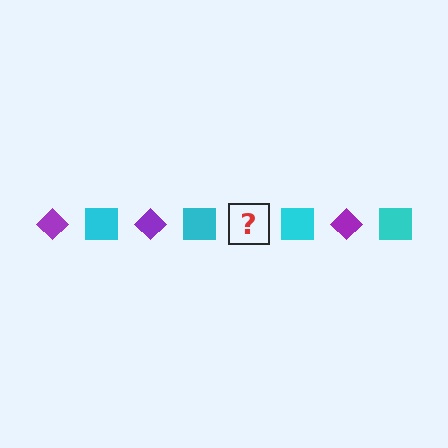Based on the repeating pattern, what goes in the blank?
The blank should be a purple diamond.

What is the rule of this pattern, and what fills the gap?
The rule is that the pattern alternates between purple diamond and cyan square. The gap should be filled with a purple diamond.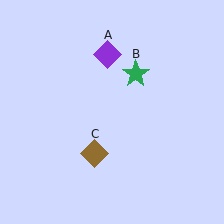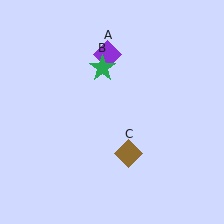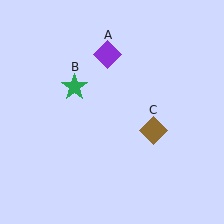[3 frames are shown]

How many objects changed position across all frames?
2 objects changed position: green star (object B), brown diamond (object C).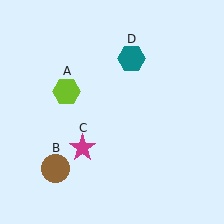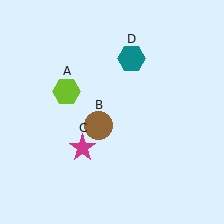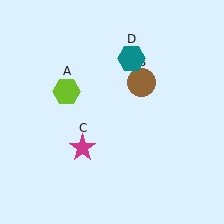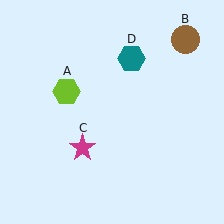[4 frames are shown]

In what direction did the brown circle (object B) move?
The brown circle (object B) moved up and to the right.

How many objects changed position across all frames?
1 object changed position: brown circle (object B).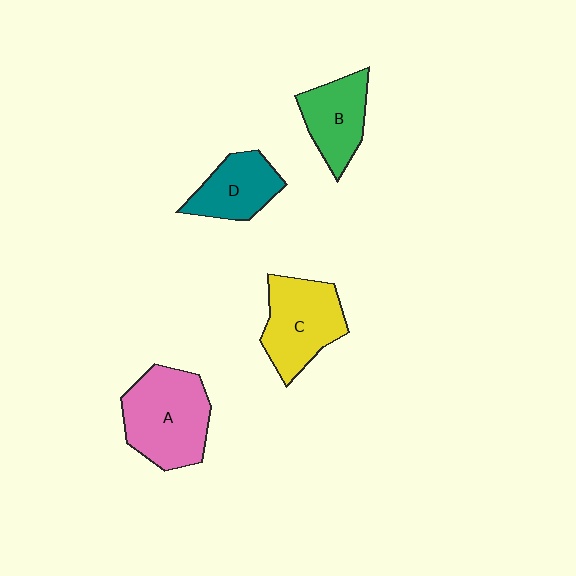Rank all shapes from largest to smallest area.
From largest to smallest: A (pink), C (yellow), B (green), D (teal).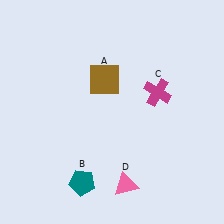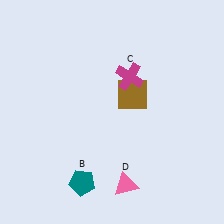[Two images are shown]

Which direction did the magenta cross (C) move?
The magenta cross (C) moved left.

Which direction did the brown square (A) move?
The brown square (A) moved right.